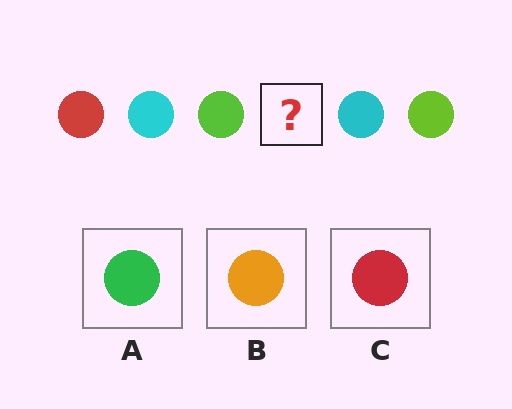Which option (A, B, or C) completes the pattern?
C.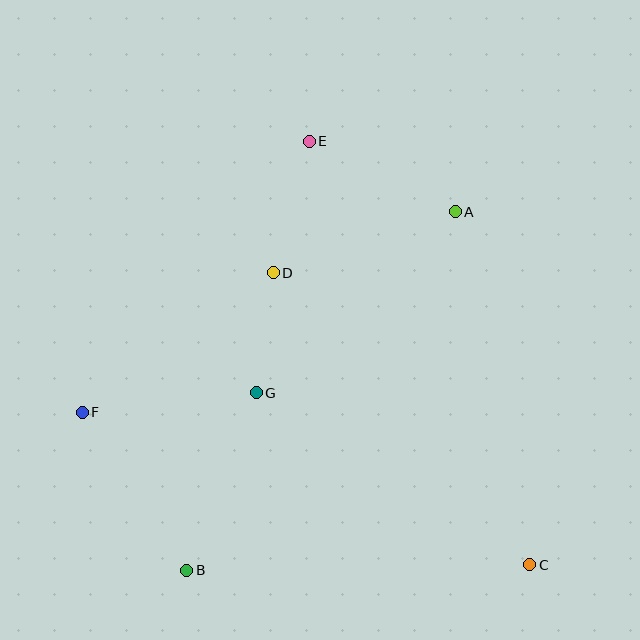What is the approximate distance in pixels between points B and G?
The distance between B and G is approximately 191 pixels.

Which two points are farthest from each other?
Points C and E are farthest from each other.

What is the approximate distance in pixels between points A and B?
The distance between A and B is approximately 448 pixels.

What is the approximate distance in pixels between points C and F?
The distance between C and F is approximately 473 pixels.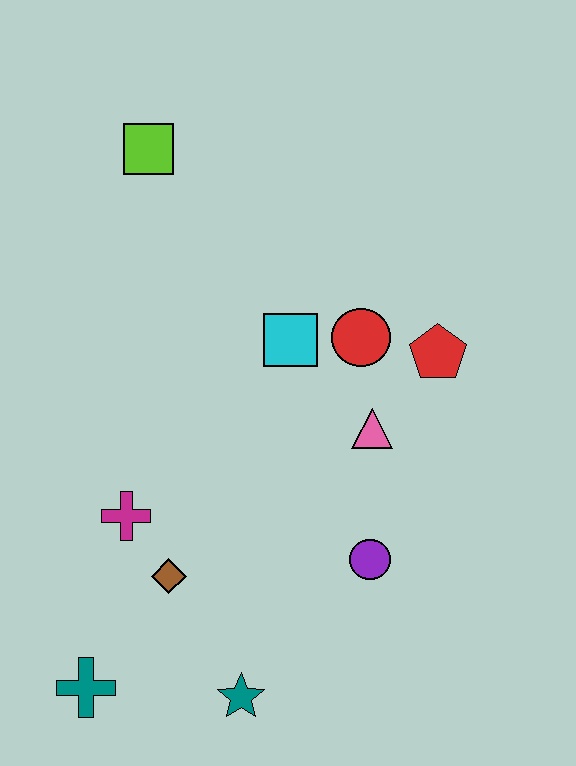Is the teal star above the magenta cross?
No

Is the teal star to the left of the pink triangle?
Yes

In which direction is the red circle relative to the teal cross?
The red circle is above the teal cross.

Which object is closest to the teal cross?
The brown diamond is closest to the teal cross.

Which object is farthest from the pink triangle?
The teal cross is farthest from the pink triangle.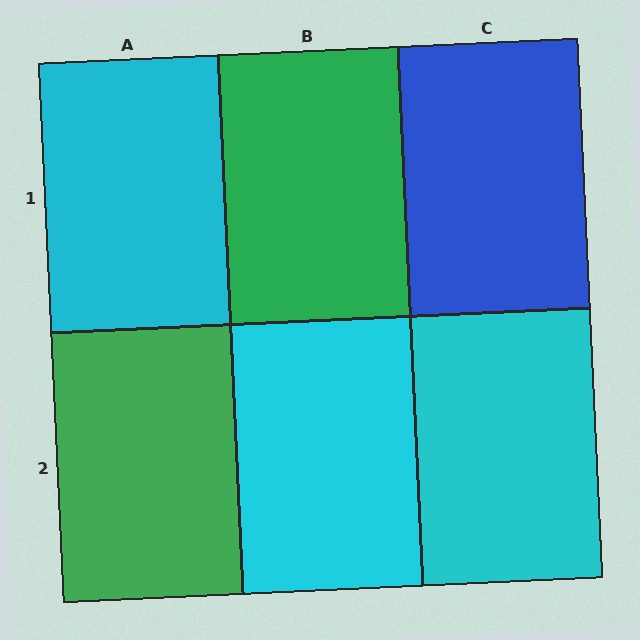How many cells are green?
2 cells are green.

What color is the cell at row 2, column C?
Cyan.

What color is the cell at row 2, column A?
Green.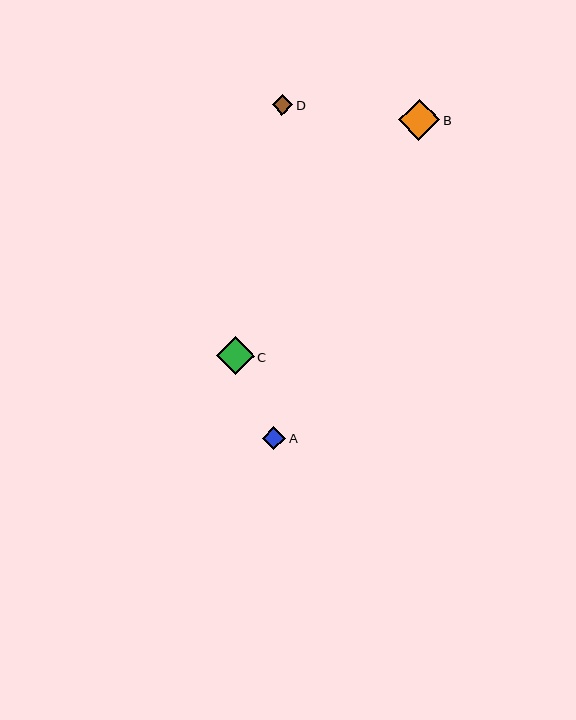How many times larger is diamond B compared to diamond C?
Diamond B is approximately 1.1 times the size of diamond C.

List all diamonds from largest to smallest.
From largest to smallest: B, C, A, D.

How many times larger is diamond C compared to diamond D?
Diamond C is approximately 1.8 times the size of diamond D.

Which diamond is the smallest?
Diamond D is the smallest with a size of approximately 21 pixels.